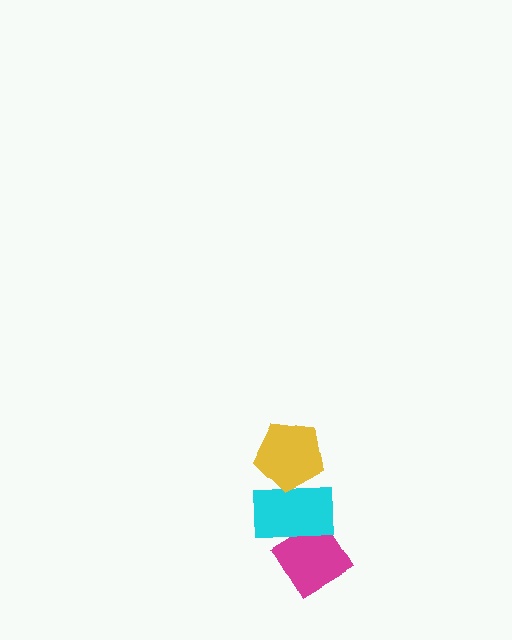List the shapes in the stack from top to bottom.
From top to bottom: the yellow pentagon, the cyan rectangle, the magenta diamond.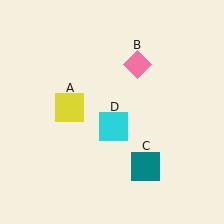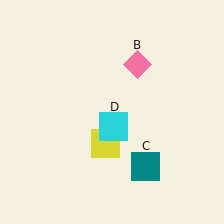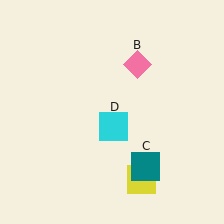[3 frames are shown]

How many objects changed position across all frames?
1 object changed position: yellow square (object A).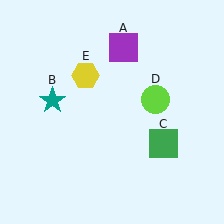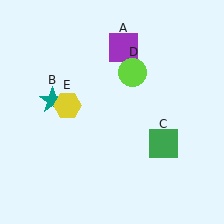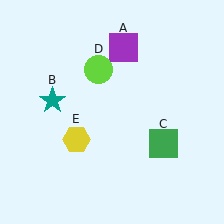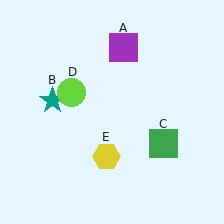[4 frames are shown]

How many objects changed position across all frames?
2 objects changed position: lime circle (object D), yellow hexagon (object E).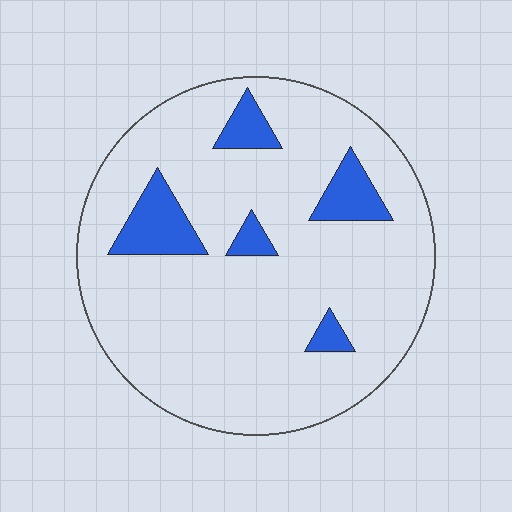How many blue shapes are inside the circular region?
5.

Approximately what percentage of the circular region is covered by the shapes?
Approximately 10%.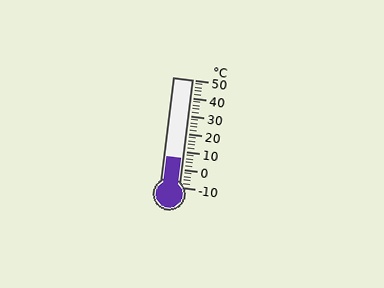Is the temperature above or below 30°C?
The temperature is below 30°C.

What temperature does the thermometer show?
The thermometer shows approximately 6°C.